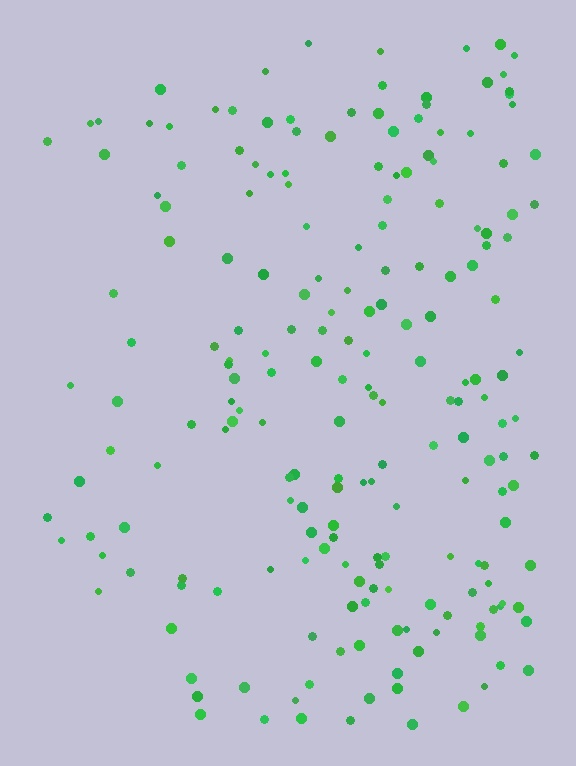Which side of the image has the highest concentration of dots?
The right.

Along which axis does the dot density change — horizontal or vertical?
Horizontal.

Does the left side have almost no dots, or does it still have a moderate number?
Still a moderate number, just noticeably fewer than the right.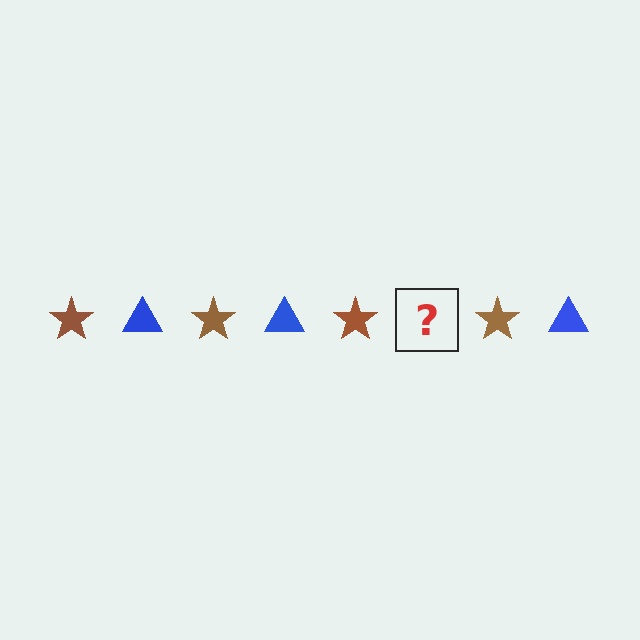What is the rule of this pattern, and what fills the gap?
The rule is that the pattern alternates between brown star and blue triangle. The gap should be filled with a blue triangle.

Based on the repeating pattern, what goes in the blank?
The blank should be a blue triangle.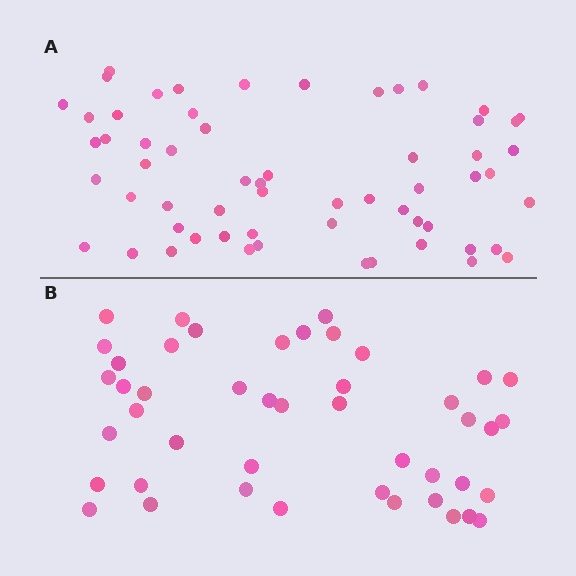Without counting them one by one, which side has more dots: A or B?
Region A (the top region) has more dots.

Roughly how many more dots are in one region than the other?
Region A has approximately 15 more dots than region B.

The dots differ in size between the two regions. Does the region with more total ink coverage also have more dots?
No. Region B has more total ink coverage because its dots are larger, but region A actually contains more individual dots. Total area can be misleading — the number of items is what matters here.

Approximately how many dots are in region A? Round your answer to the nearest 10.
About 60 dots.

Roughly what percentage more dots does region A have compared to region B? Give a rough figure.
About 35% more.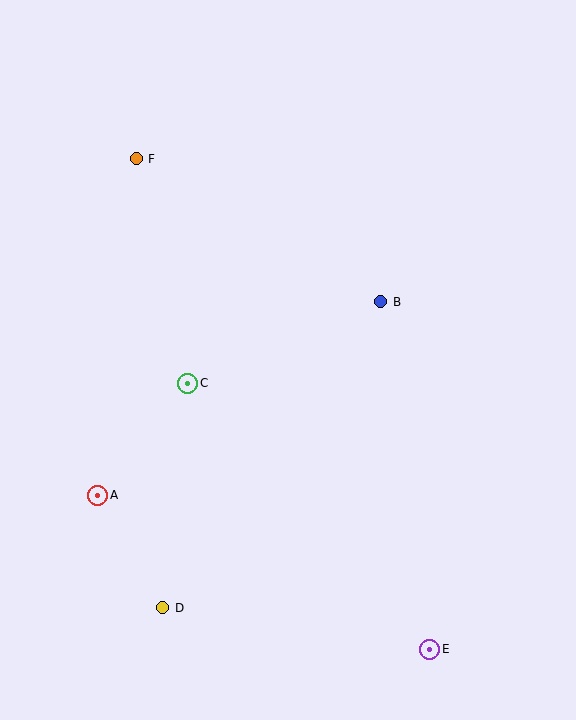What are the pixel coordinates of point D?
Point D is at (163, 608).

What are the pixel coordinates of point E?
Point E is at (430, 649).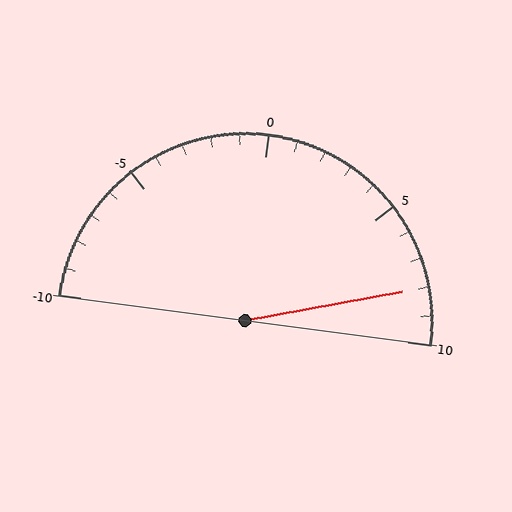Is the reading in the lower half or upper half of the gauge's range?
The reading is in the upper half of the range (-10 to 10).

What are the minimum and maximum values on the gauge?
The gauge ranges from -10 to 10.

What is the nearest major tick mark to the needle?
The nearest major tick mark is 10.